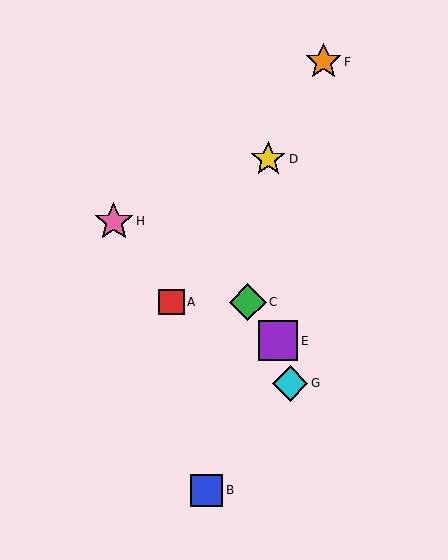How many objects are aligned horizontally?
2 objects (A, C) are aligned horizontally.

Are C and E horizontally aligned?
No, C is at y≈302 and E is at y≈341.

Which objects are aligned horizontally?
Objects A, C are aligned horizontally.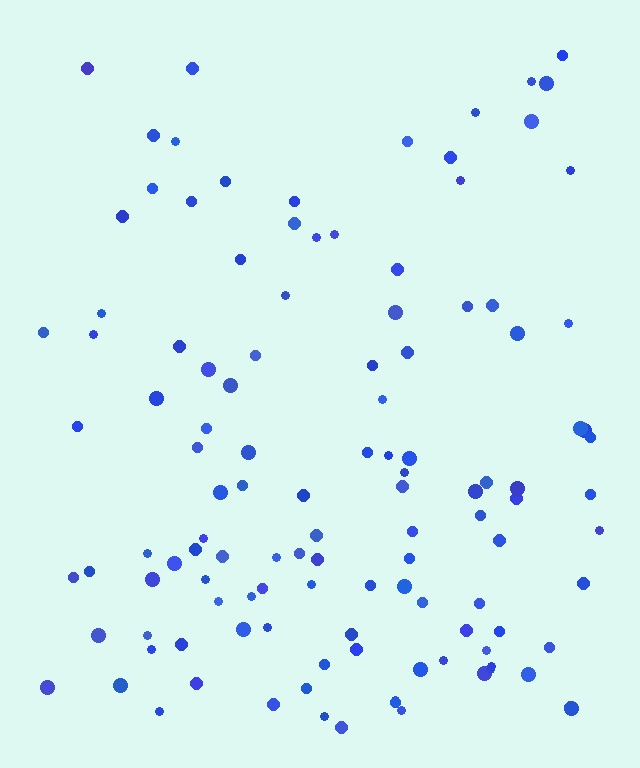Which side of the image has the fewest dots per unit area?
The top.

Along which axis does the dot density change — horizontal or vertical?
Vertical.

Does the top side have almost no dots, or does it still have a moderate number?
Still a moderate number, just noticeably fewer than the bottom.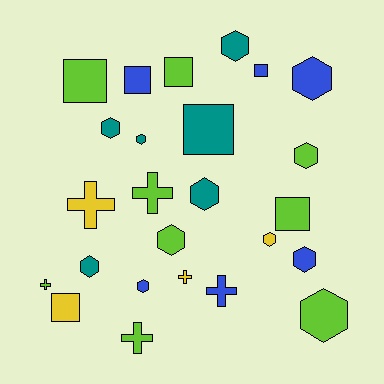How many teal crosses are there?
There are no teal crosses.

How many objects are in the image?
There are 25 objects.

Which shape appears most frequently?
Hexagon, with 12 objects.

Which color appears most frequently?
Lime, with 9 objects.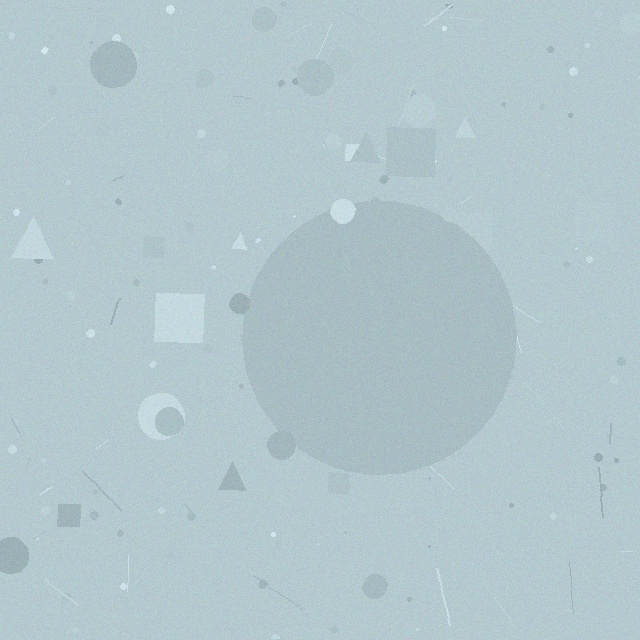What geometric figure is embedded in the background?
A circle is embedded in the background.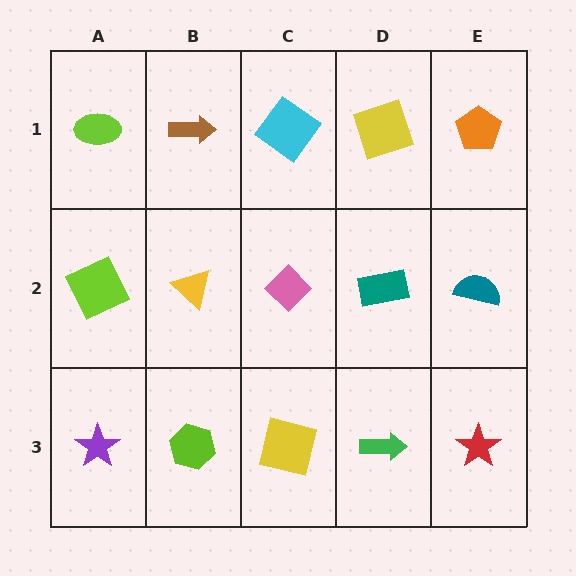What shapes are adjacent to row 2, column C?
A cyan diamond (row 1, column C), a yellow square (row 3, column C), a yellow triangle (row 2, column B), a teal rectangle (row 2, column D).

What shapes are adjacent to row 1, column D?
A teal rectangle (row 2, column D), a cyan diamond (row 1, column C), an orange pentagon (row 1, column E).